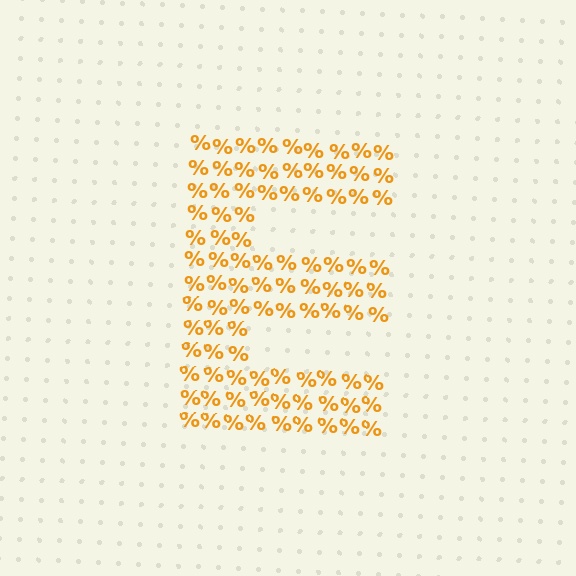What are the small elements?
The small elements are percent signs.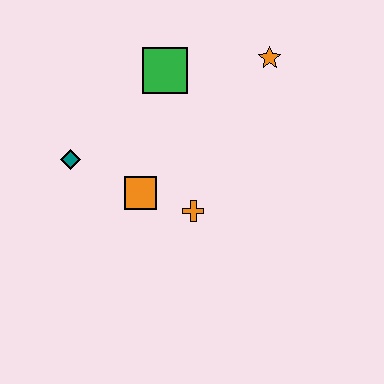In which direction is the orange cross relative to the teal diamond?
The orange cross is to the right of the teal diamond.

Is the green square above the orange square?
Yes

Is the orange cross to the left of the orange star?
Yes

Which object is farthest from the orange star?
The teal diamond is farthest from the orange star.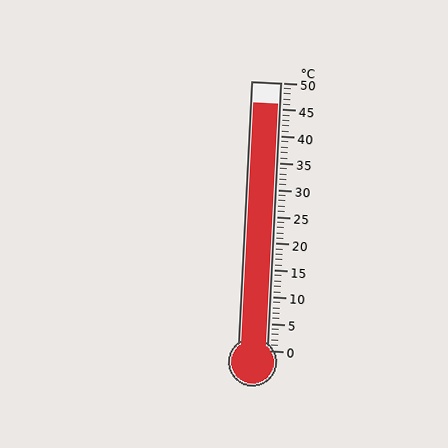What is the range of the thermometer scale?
The thermometer scale ranges from 0°C to 50°C.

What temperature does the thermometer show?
The thermometer shows approximately 46°C.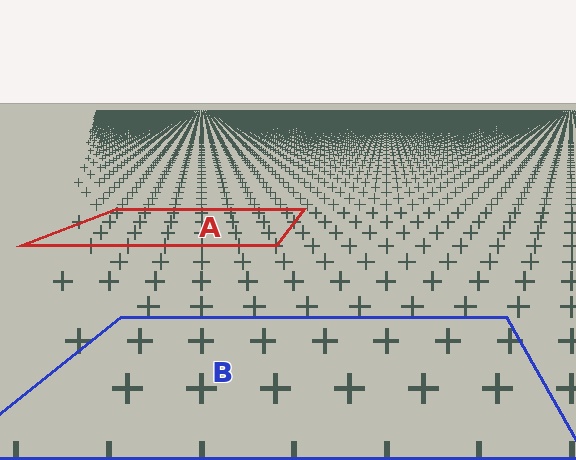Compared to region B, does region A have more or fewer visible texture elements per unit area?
Region A has more texture elements per unit area — they are packed more densely because it is farther away.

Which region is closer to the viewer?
Region B is closer. The texture elements there are larger and more spread out.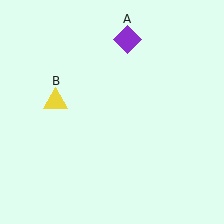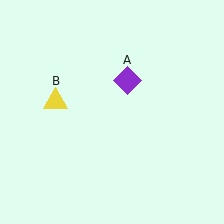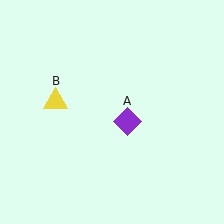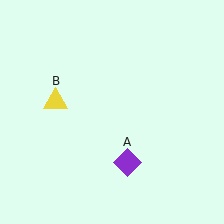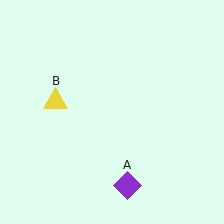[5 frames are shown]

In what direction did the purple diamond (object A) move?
The purple diamond (object A) moved down.